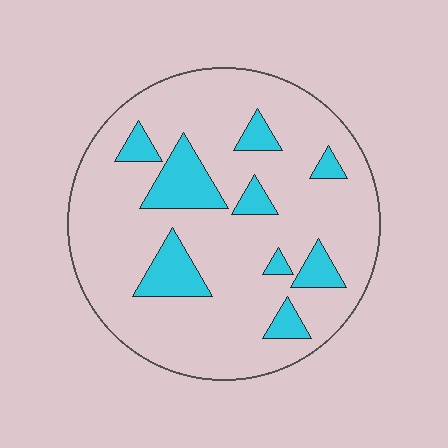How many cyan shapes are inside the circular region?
9.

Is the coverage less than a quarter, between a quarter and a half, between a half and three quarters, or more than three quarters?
Less than a quarter.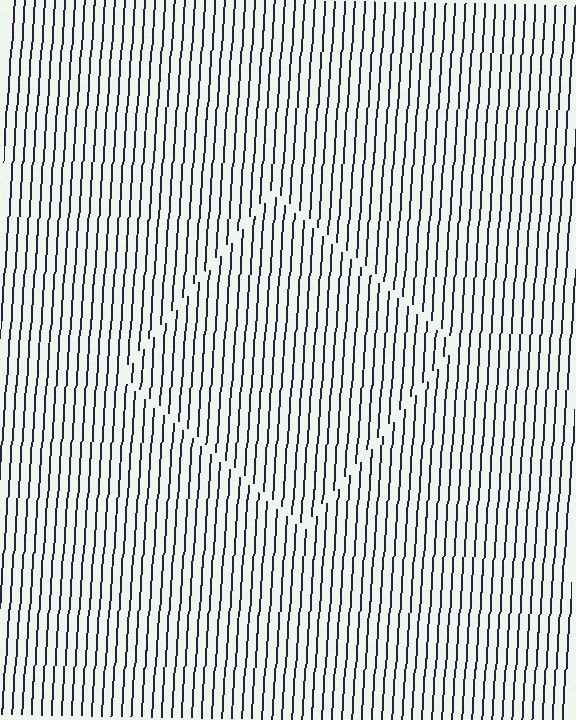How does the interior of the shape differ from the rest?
The interior of the shape contains the same grating, shifted by half a period — the contour is defined by the phase discontinuity where line-ends from the inner and outer gratings abut.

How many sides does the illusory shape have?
4 sides — the line-ends trace a square.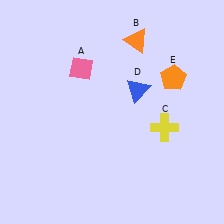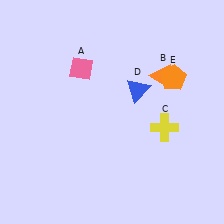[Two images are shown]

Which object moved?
The orange triangle (B) moved down.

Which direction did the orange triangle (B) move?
The orange triangle (B) moved down.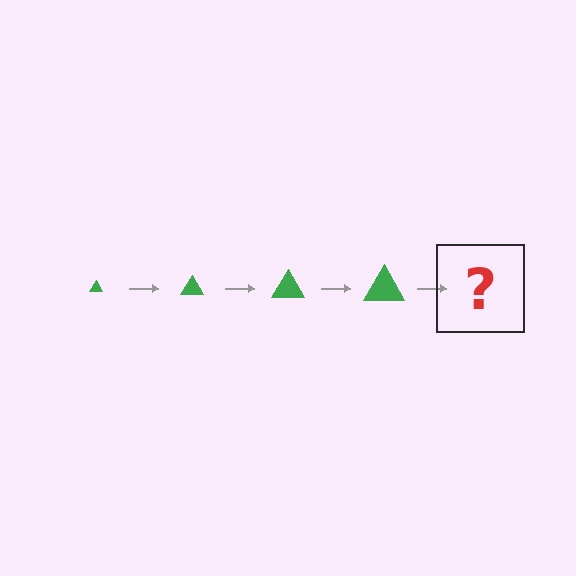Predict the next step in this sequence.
The next step is a green triangle, larger than the previous one.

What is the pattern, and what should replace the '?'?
The pattern is that the triangle gets progressively larger each step. The '?' should be a green triangle, larger than the previous one.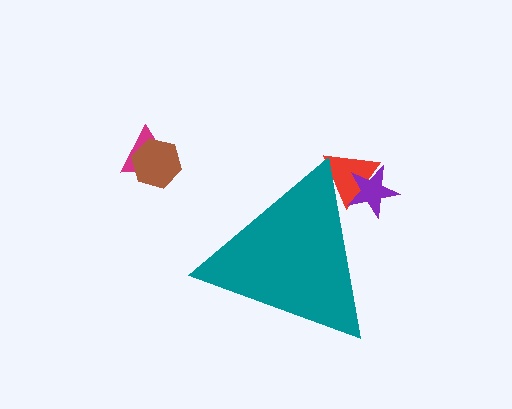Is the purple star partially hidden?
Yes, the purple star is partially hidden behind the teal triangle.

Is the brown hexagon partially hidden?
No, the brown hexagon is fully visible.